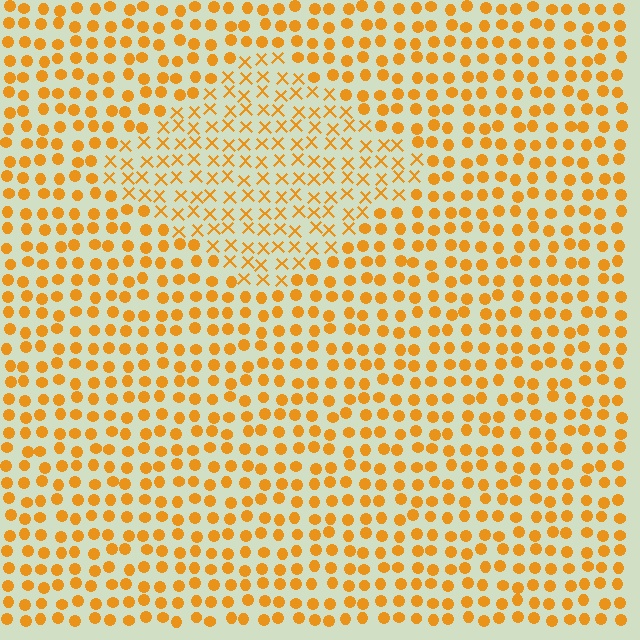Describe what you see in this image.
The image is filled with small orange elements arranged in a uniform grid. A diamond-shaped region contains X marks, while the surrounding area contains circles. The boundary is defined purely by the change in element shape.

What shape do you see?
I see a diamond.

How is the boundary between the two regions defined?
The boundary is defined by a change in element shape: X marks inside vs. circles outside. All elements share the same color and spacing.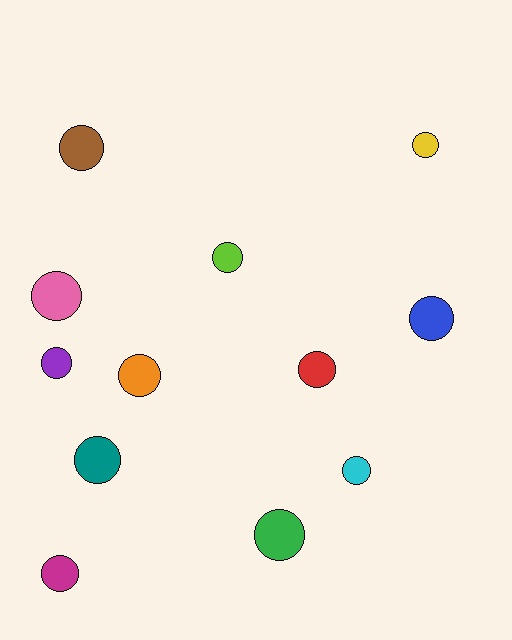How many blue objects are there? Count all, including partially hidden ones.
There is 1 blue object.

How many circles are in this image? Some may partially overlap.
There are 12 circles.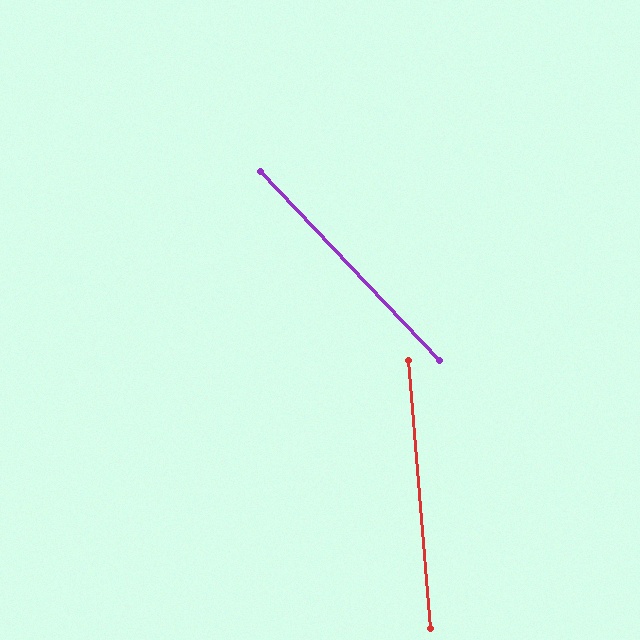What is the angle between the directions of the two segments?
Approximately 39 degrees.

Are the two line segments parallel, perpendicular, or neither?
Neither parallel nor perpendicular — they differ by about 39°.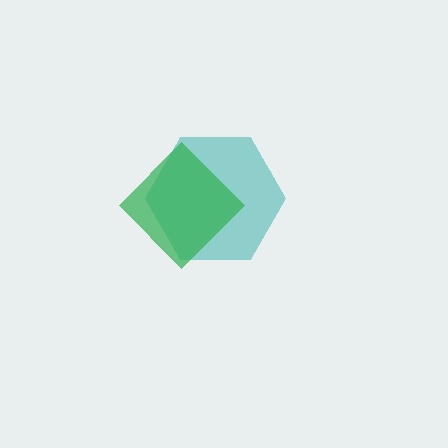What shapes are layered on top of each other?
The layered shapes are: a teal hexagon, a green diamond.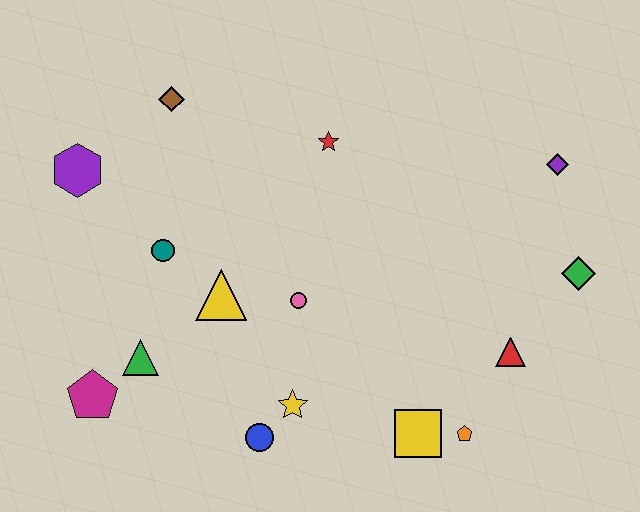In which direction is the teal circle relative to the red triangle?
The teal circle is to the left of the red triangle.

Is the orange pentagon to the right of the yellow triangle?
Yes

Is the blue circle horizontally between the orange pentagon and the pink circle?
No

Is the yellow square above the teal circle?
No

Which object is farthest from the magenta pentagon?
The purple diamond is farthest from the magenta pentagon.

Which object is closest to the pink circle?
The yellow triangle is closest to the pink circle.